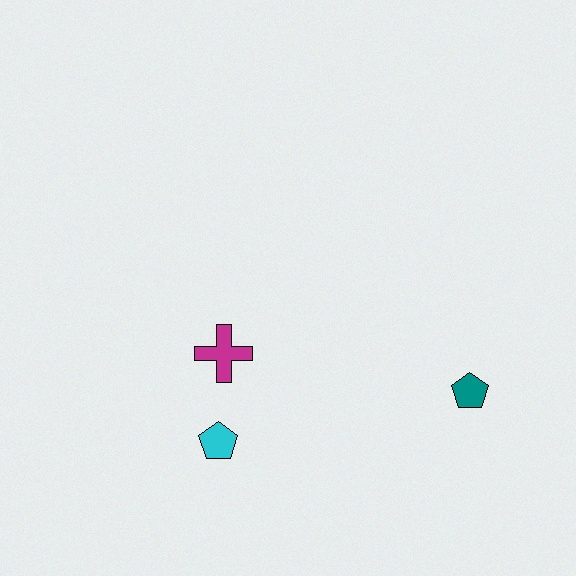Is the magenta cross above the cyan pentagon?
Yes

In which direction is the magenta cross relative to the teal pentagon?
The magenta cross is to the left of the teal pentagon.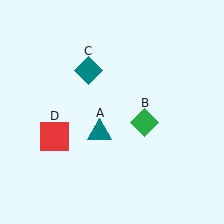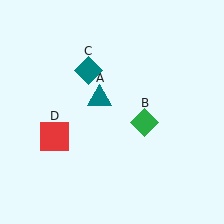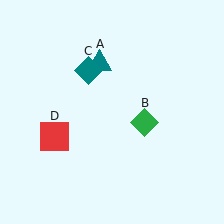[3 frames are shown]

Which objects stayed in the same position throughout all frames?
Green diamond (object B) and teal diamond (object C) and red square (object D) remained stationary.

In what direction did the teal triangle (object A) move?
The teal triangle (object A) moved up.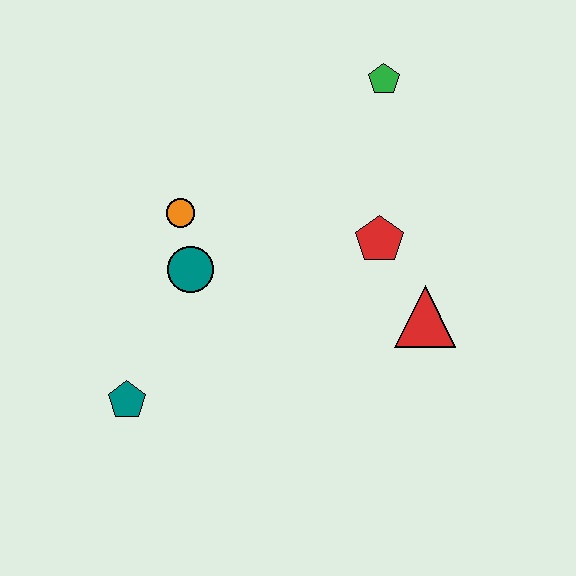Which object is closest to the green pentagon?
The red pentagon is closest to the green pentagon.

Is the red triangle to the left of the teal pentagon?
No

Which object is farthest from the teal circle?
The green pentagon is farthest from the teal circle.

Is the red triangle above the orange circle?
No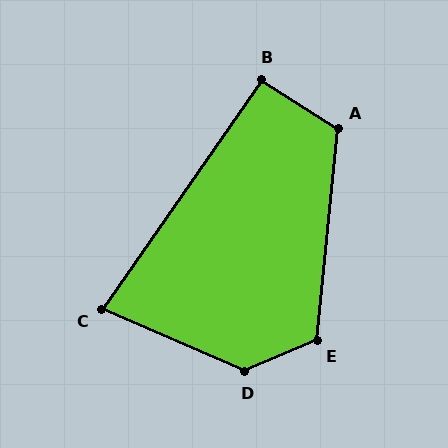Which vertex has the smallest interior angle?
C, at approximately 79 degrees.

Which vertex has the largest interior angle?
D, at approximately 133 degrees.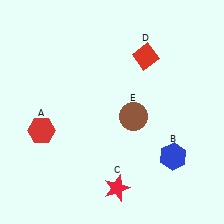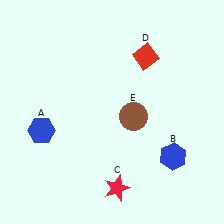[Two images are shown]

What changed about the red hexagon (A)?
In Image 1, A is red. In Image 2, it changed to blue.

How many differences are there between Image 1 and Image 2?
There is 1 difference between the two images.